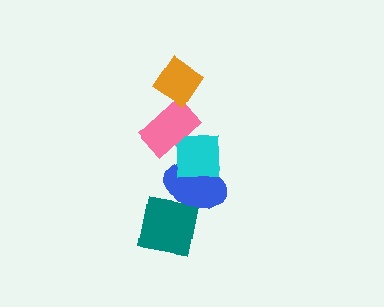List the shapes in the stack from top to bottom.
From top to bottom: the orange diamond, the pink rectangle, the cyan square, the blue ellipse, the teal square.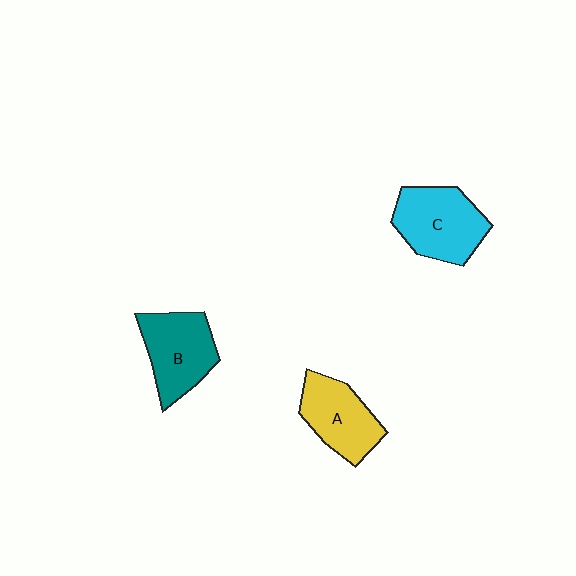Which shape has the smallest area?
Shape A (yellow).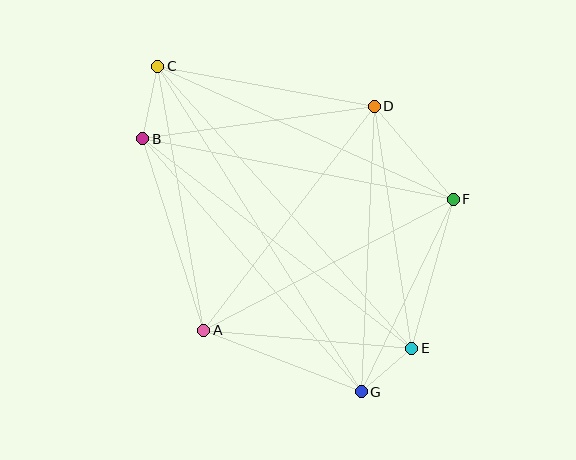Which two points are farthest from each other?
Points C and G are farthest from each other.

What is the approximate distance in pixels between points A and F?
The distance between A and F is approximately 282 pixels.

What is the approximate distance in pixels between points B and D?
The distance between B and D is approximately 234 pixels.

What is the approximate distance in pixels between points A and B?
The distance between A and B is approximately 201 pixels.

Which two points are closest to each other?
Points E and G are closest to each other.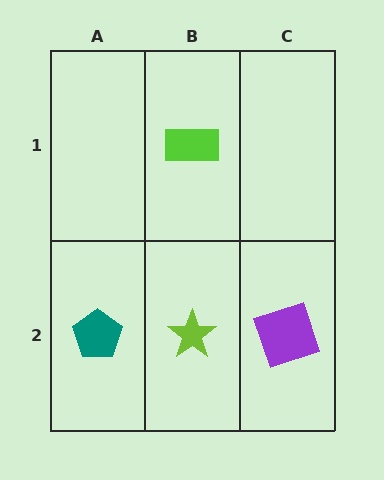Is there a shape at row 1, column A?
No, that cell is empty.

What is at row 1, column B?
A lime rectangle.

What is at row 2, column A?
A teal pentagon.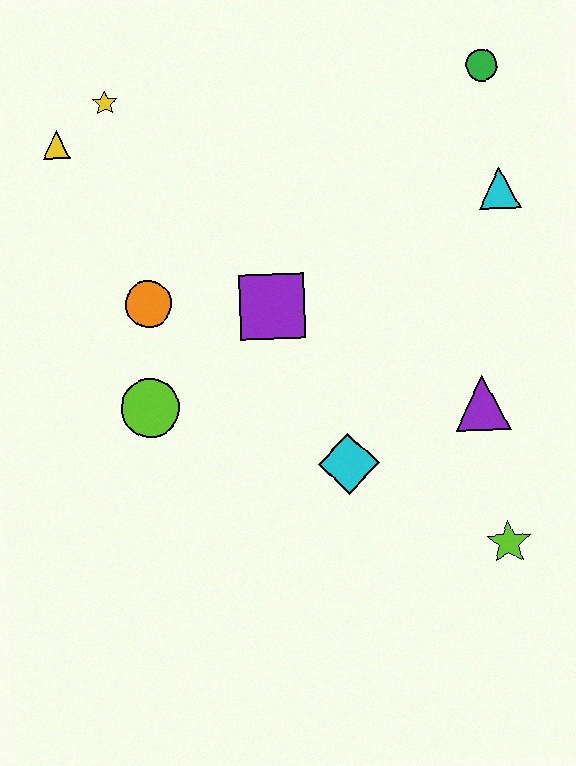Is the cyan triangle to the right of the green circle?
Yes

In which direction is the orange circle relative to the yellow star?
The orange circle is below the yellow star.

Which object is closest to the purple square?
The orange circle is closest to the purple square.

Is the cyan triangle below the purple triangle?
No